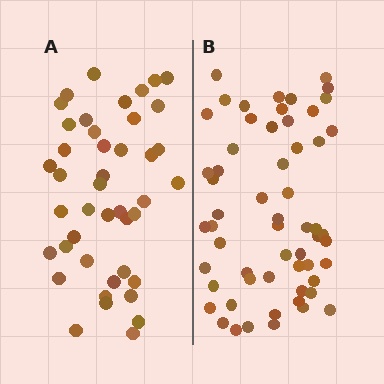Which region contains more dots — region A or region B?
Region B (the right region) has more dots.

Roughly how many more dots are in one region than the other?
Region B has approximately 15 more dots than region A.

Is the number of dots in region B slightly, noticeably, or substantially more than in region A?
Region B has noticeably more, but not dramatically so. The ratio is roughly 1.3 to 1.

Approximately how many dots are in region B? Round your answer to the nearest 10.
About 60 dots. (The exact count is 58, which rounds to 60.)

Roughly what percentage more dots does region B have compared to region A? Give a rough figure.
About 35% more.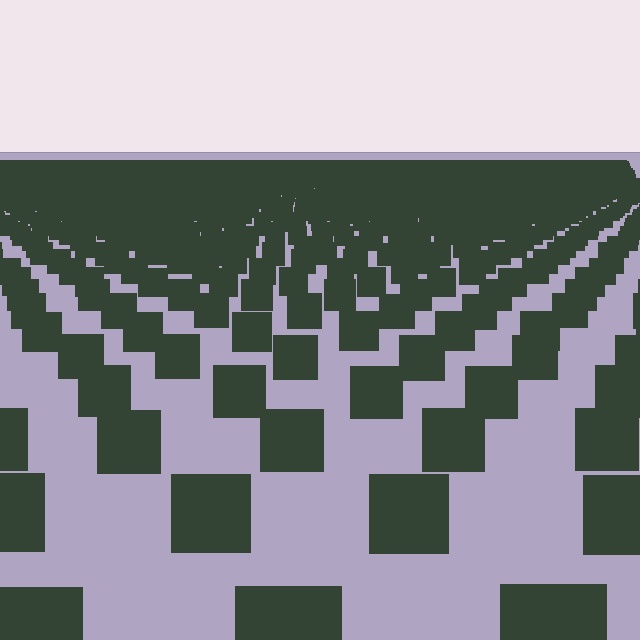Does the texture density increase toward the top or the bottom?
Density increases toward the top.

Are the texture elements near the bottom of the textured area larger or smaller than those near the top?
Larger. Near the bottom, elements are closer to the viewer and appear at a bigger on-screen size.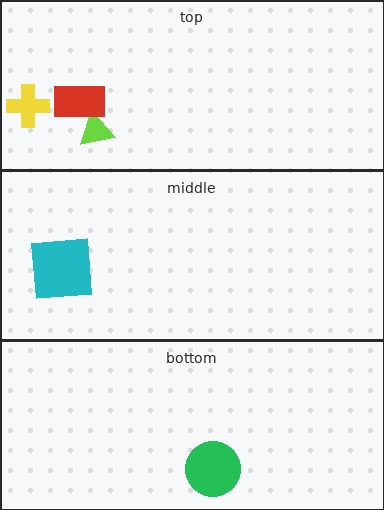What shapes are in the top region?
The yellow cross, the lime triangle, the red rectangle.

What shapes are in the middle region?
The cyan square.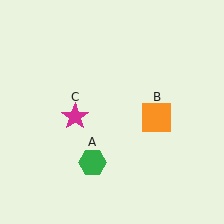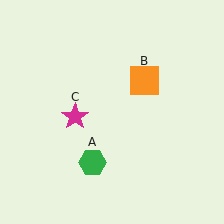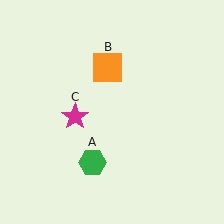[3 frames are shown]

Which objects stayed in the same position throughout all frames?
Green hexagon (object A) and magenta star (object C) remained stationary.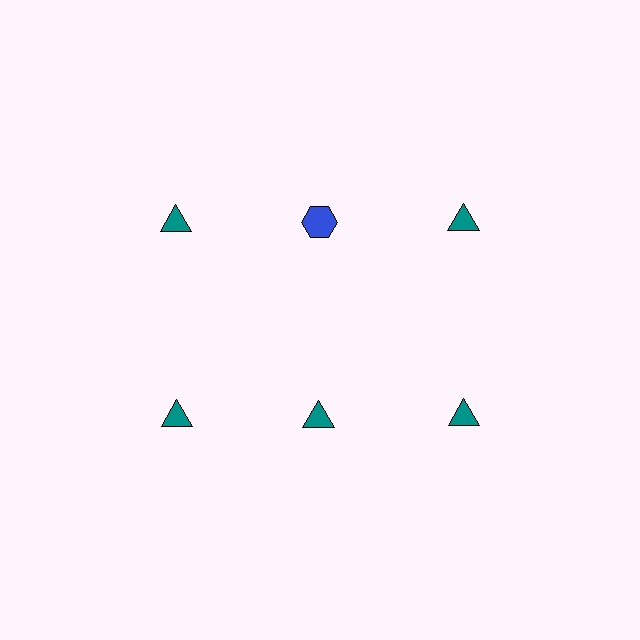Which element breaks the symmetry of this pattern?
The blue hexagon in the top row, second from left column breaks the symmetry. All other shapes are teal triangles.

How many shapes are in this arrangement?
There are 6 shapes arranged in a grid pattern.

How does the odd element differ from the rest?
It differs in both color (blue instead of teal) and shape (hexagon instead of triangle).